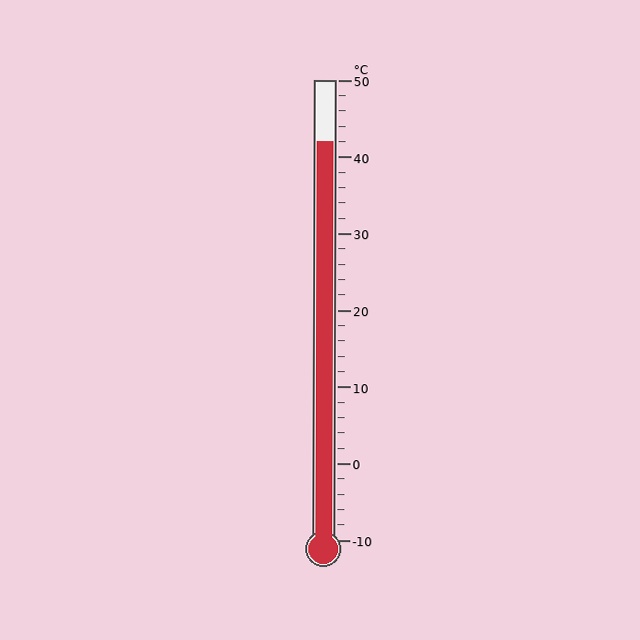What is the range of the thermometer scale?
The thermometer scale ranges from -10°C to 50°C.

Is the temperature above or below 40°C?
The temperature is above 40°C.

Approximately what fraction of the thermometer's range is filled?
The thermometer is filled to approximately 85% of its range.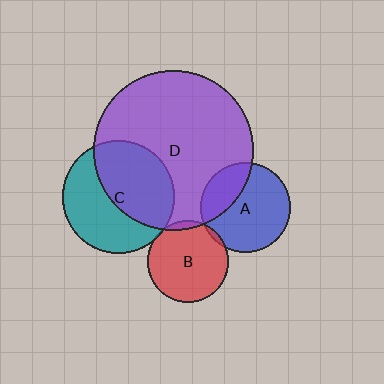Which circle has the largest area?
Circle D (purple).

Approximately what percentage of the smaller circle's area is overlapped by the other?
Approximately 30%.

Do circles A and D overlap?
Yes.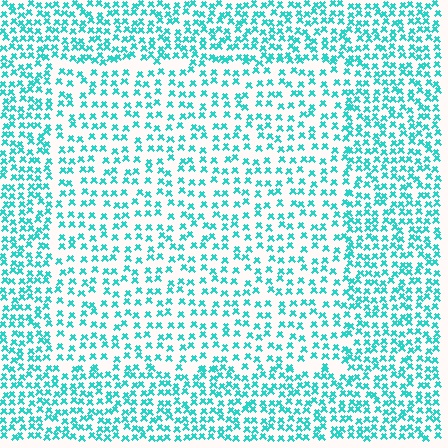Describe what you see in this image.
The image contains small cyan elements arranged at two different densities. A rectangle-shaped region is visible where the elements are less densely packed than the surrounding area.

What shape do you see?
I see a rectangle.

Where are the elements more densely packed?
The elements are more densely packed outside the rectangle boundary.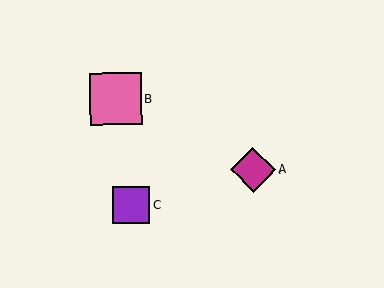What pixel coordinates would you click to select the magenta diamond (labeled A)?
Click at (253, 170) to select the magenta diamond A.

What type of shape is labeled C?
Shape C is a purple square.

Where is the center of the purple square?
The center of the purple square is at (131, 205).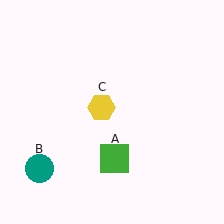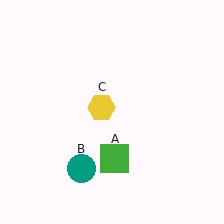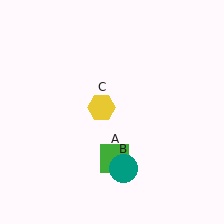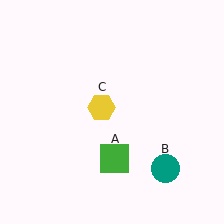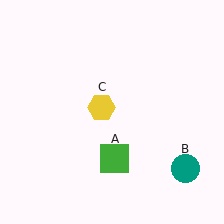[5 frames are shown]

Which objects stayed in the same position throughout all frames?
Green square (object A) and yellow hexagon (object C) remained stationary.